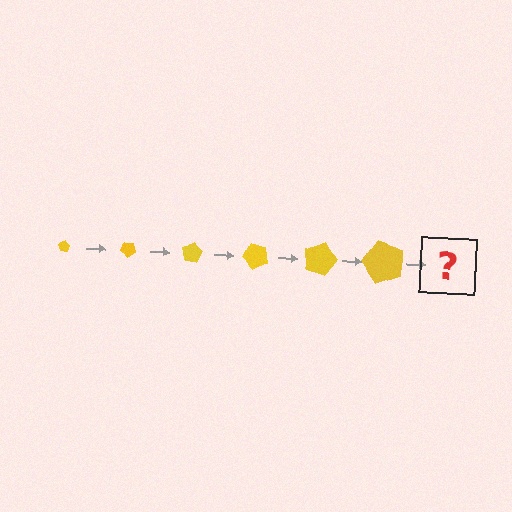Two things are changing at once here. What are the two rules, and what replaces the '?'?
The two rules are that the pentagon grows larger each step and it rotates 40 degrees each step. The '?' should be a pentagon, larger than the previous one and rotated 240 degrees from the start.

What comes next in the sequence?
The next element should be a pentagon, larger than the previous one and rotated 240 degrees from the start.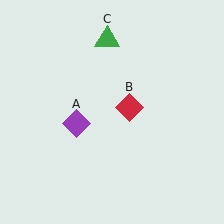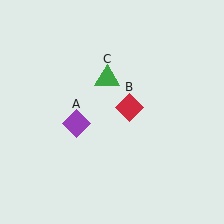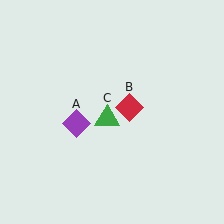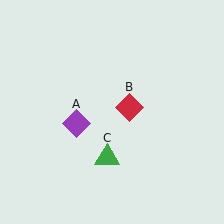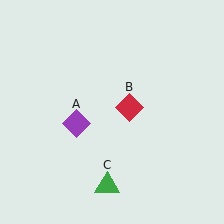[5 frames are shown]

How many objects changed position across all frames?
1 object changed position: green triangle (object C).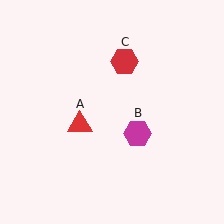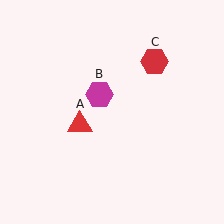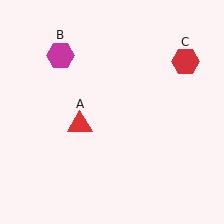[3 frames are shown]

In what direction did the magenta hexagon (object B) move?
The magenta hexagon (object B) moved up and to the left.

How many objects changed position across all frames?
2 objects changed position: magenta hexagon (object B), red hexagon (object C).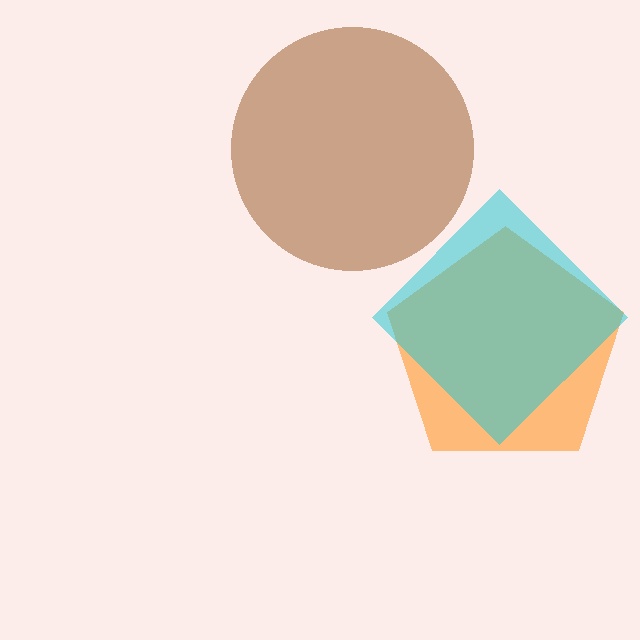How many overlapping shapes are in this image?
There are 3 overlapping shapes in the image.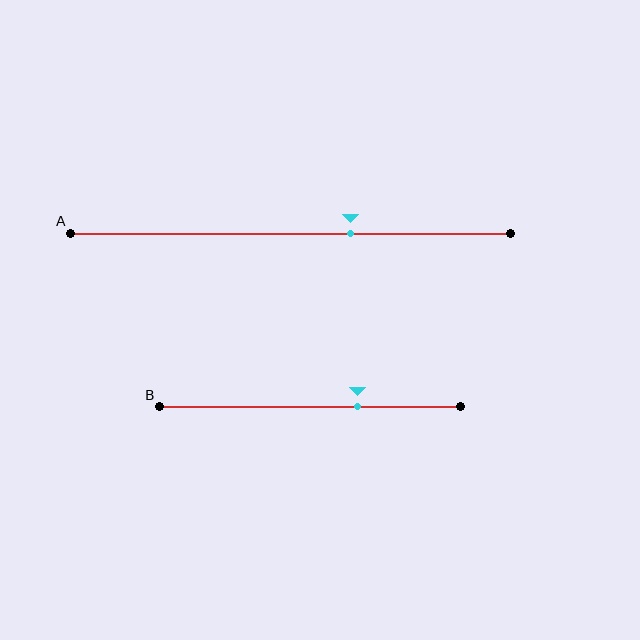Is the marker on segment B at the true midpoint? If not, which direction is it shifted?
No, the marker on segment B is shifted to the right by about 16% of the segment length.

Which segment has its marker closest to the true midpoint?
Segment A has its marker closest to the true midpoint.